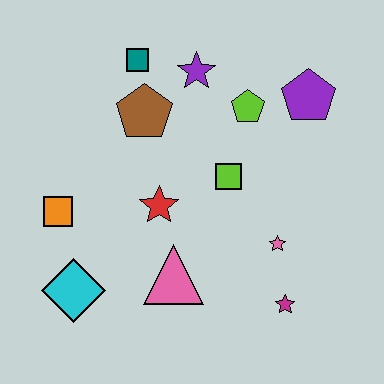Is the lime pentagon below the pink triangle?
No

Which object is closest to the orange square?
The cyan diamond is closest to the orange square.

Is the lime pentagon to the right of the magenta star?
No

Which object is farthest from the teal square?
The magenta star is farthest from the teal square.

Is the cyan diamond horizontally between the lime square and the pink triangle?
No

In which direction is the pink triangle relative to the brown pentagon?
The pink triangle is below the brown pentagon.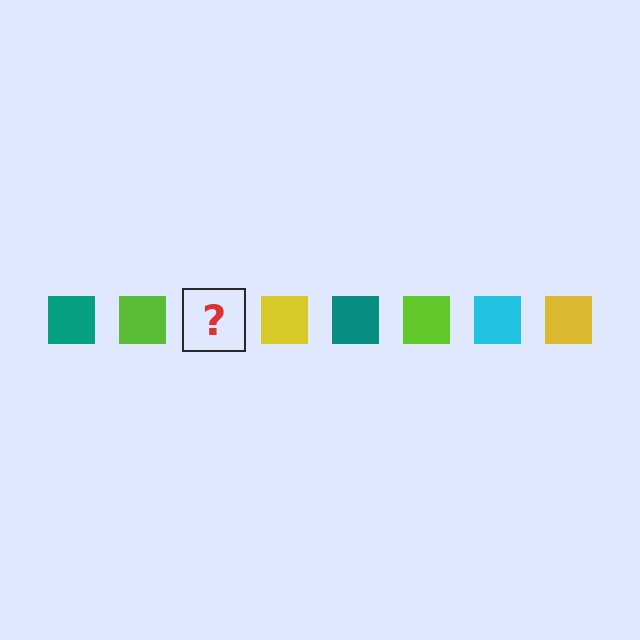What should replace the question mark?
The question mark should be replaced with a cyan square.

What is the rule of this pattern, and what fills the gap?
The rule is that the pattern cycles through teal, lime, cyan, yellow squares. The gap should be filled with a cyan square.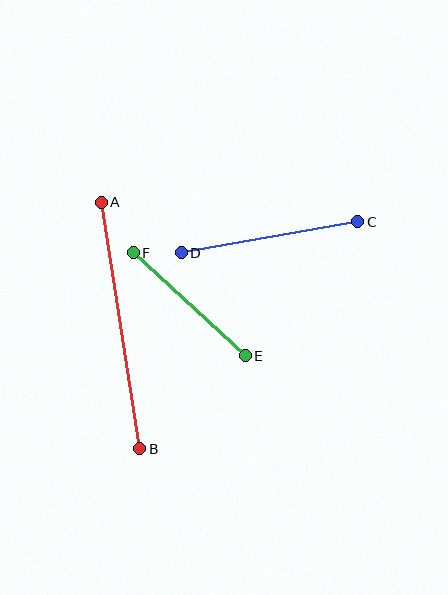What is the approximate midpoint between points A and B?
The midpoint is at approximately (121, 326) pixels.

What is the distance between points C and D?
The distance is approximately 179 pixels.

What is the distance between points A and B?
The distance is approximately 249 pixels.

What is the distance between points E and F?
The distance is approximately 153 pixels.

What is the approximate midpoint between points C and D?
The midpoint is at approximately (270, 237) pixels.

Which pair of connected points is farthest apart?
Points A and B are farthest apart.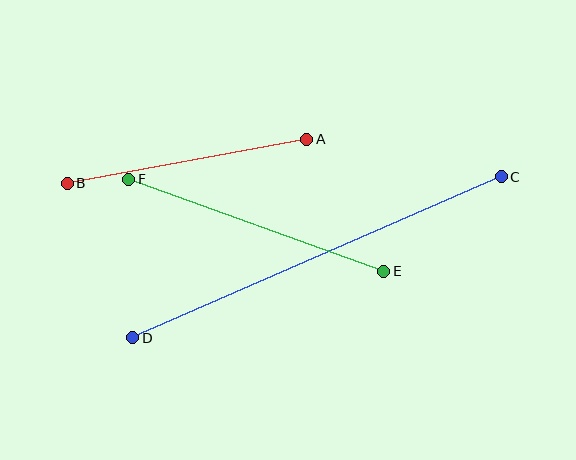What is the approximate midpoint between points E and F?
The midpoint is at approximately (256, 225) pixels.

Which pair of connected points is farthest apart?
Points C and D are farthest apart.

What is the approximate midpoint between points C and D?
The midpoint is at approximately (317, 257) pixels.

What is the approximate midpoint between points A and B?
The midpoint is at approximately (187, 161) pixels.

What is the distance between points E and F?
The distance is approximately 271 pixels.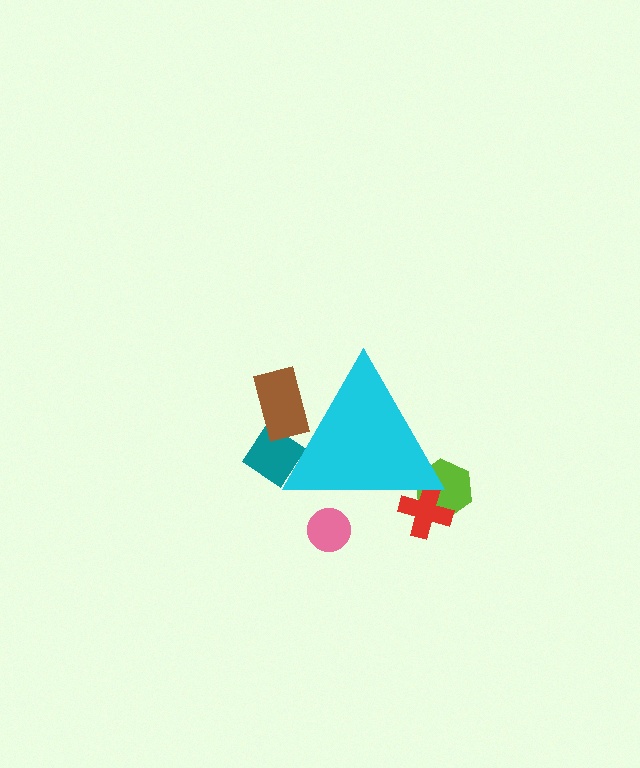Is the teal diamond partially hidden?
Yes, the teal diamond is partially hidden behind the cyan triangle.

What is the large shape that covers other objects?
A cyan triangle.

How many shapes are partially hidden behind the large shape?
5 shapes are partially hidden.